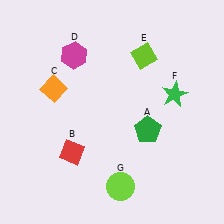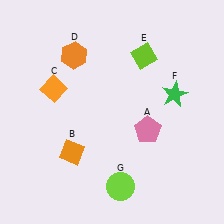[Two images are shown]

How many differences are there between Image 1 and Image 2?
There are 3 differences between the two images.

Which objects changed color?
A changed from green to pink. B changed from red to orange. D changed from magenta to orange.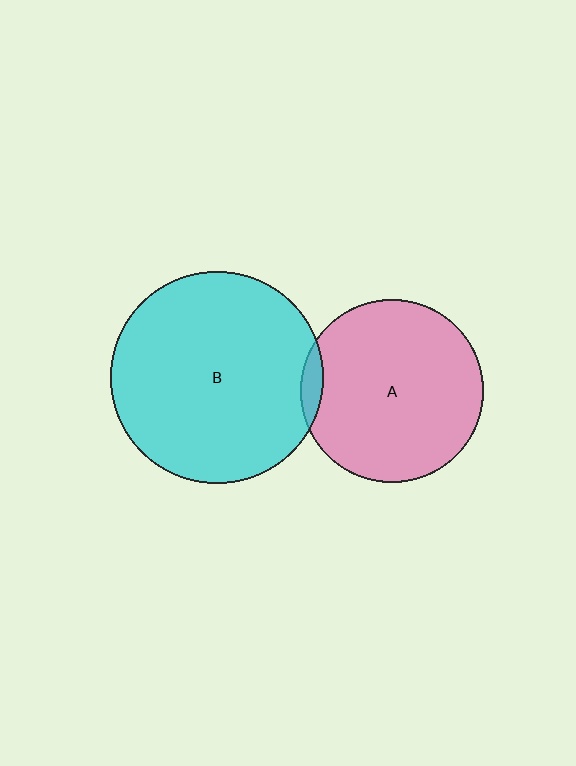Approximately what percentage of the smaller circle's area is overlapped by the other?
Approximately 5%.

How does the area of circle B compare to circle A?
Approximately 1.3 times.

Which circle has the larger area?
Circle B (cyan).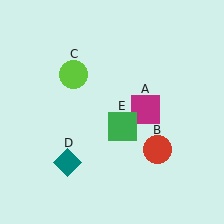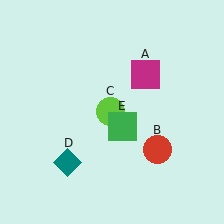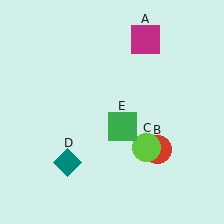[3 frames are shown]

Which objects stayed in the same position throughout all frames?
Red circle (object B) and teal diamond (object D) and green square (object E) remained stationary.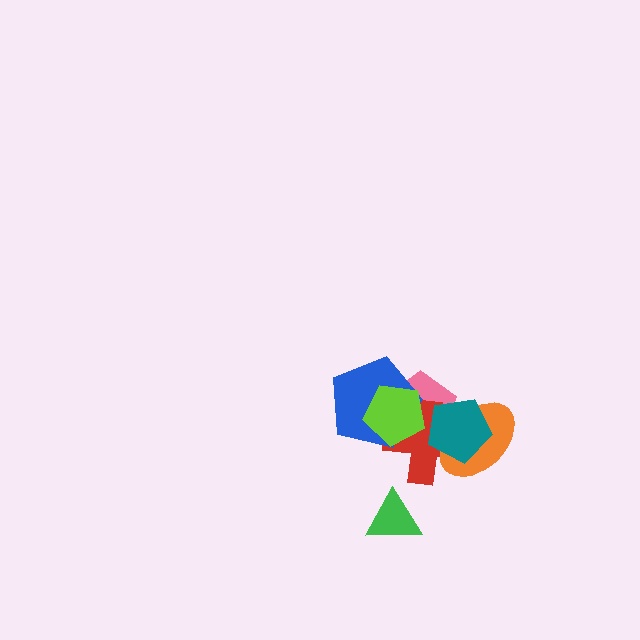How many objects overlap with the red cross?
5 objects overlap with the red cross.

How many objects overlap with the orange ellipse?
3 objects overlap with the orange ellipse.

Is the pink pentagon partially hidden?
Yes, it is partially covered by another shape.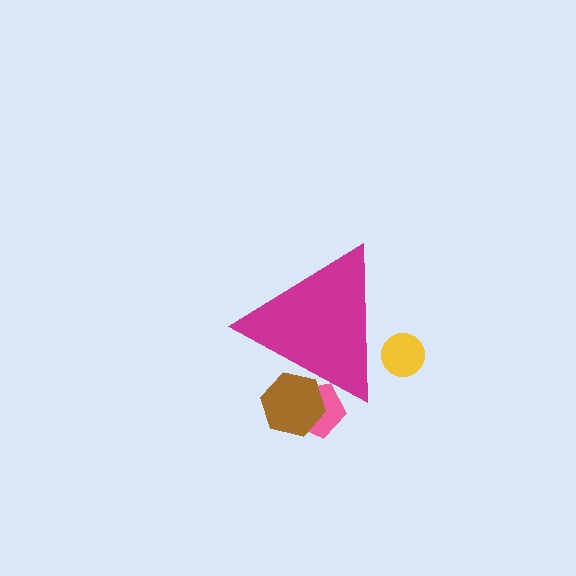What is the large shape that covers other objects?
A magenta triangle.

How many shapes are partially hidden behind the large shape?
3 shapes are partially hidden.